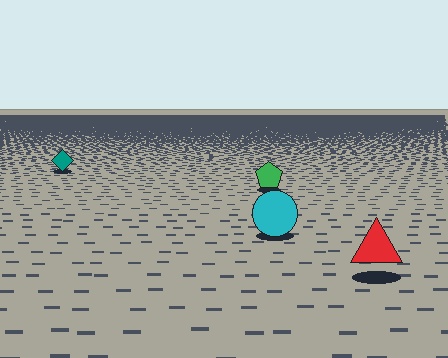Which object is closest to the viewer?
The red triangle is closest. The texture marks near it are larger and more spread out.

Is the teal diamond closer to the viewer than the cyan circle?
No. The cyan circle is closer — you can tell from the texture gradient: the ground texture is coarser near it.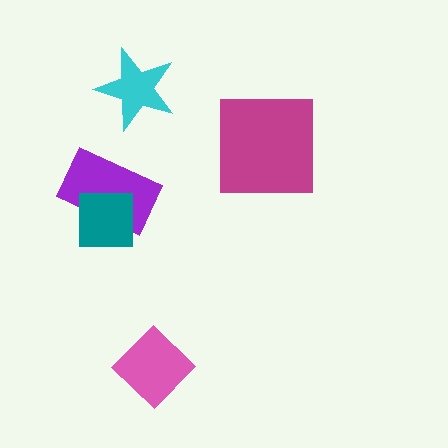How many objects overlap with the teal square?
1 object overlaps with the teal square.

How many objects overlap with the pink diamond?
0 objects overlap with the pink diamond.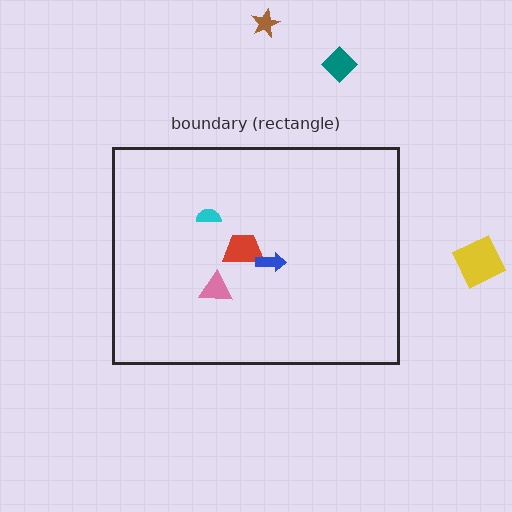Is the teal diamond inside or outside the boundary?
Outside.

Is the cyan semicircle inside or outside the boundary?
Inside.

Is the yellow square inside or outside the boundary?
Outside.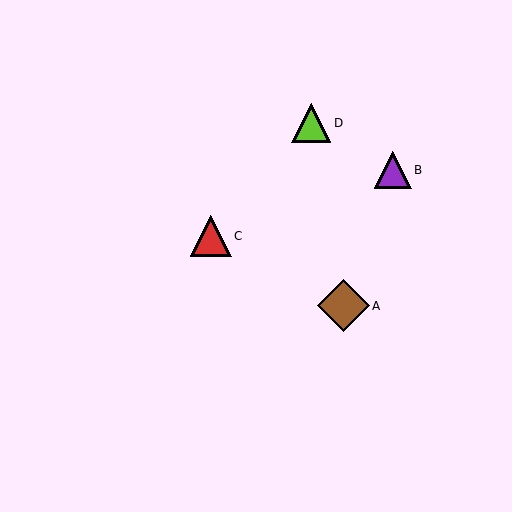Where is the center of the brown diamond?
The center of the brown diamond is at (343, 306).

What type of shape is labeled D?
Shape D is a lime triangle.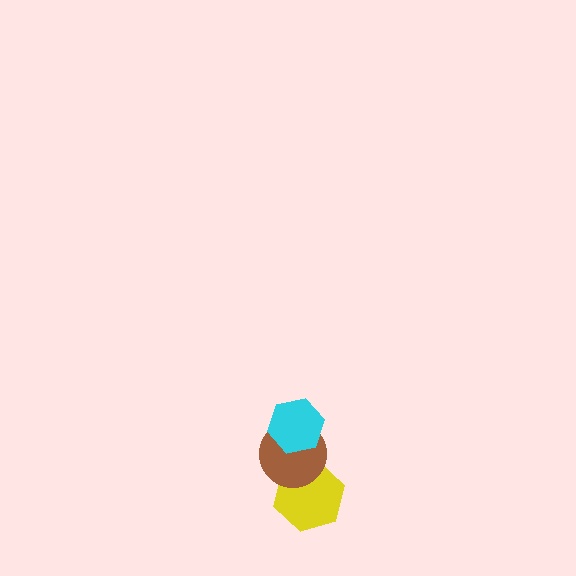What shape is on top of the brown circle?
The cyan hexagon is on top of the brown circle.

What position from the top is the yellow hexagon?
The yellow hexagon is 3rd from the top.